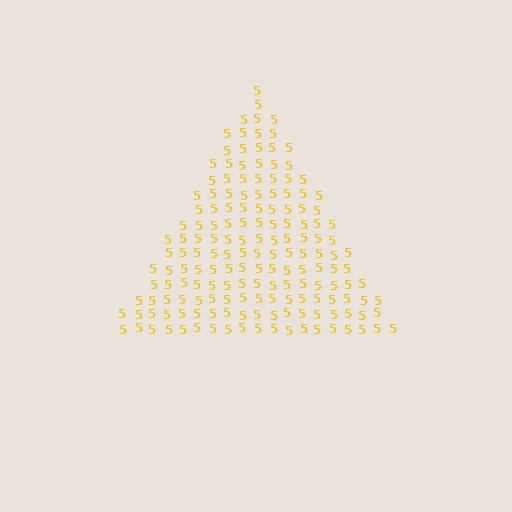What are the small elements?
The small elements are digit 5's.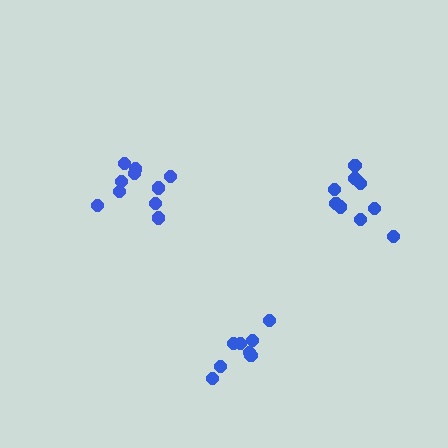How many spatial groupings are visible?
There are 3 spatial groupings.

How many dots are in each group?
Group 1: 8 dots, Group 2: 9 dots, Group 3: 11 dots (28 total).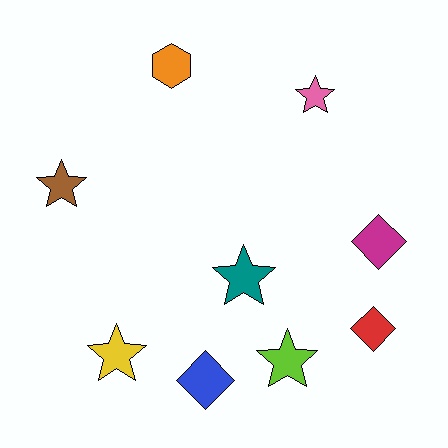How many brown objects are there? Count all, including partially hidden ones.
There is 1 brown object.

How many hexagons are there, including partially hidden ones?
There is 1 hexagon.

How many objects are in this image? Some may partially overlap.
There are 9 objects.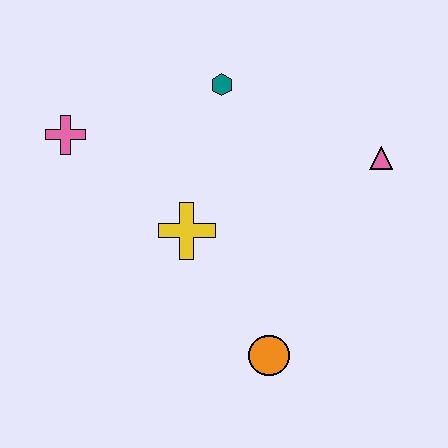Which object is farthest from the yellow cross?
The pink triangle is farthest from the yellow cross.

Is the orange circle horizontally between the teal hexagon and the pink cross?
No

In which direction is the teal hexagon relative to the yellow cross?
The teal hexagon is above the yellow cross.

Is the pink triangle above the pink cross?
No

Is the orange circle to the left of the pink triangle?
Yes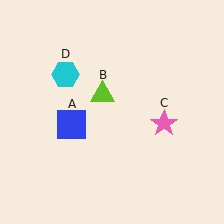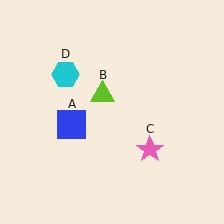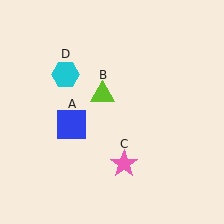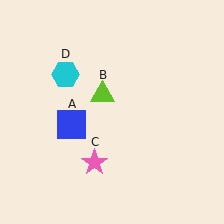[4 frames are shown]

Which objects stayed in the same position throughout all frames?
Blue square (object A) and lime triangle (object B) and cyan hexagon (object D) remained stationary.